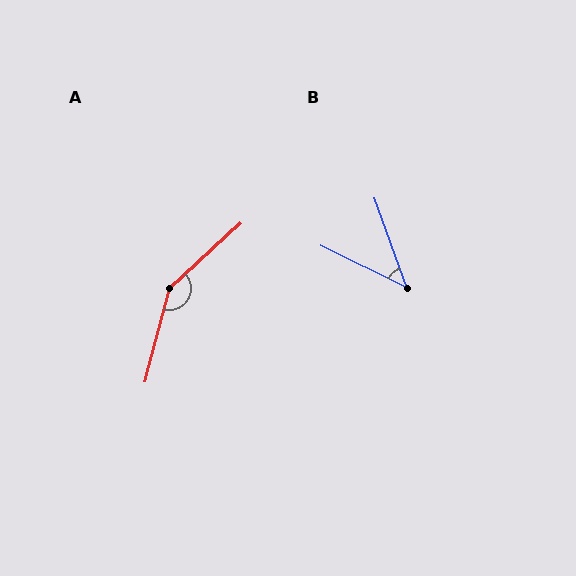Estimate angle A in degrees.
Approximately 147 degrees.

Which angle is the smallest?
B, at approximately 44 degrees.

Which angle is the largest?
A, at approximately 147 degrees.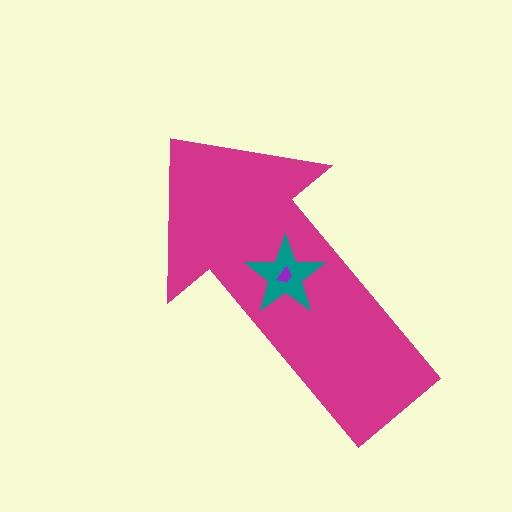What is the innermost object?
The purple trapezoid.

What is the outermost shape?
The magenta arrow.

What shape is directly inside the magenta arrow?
The teal star.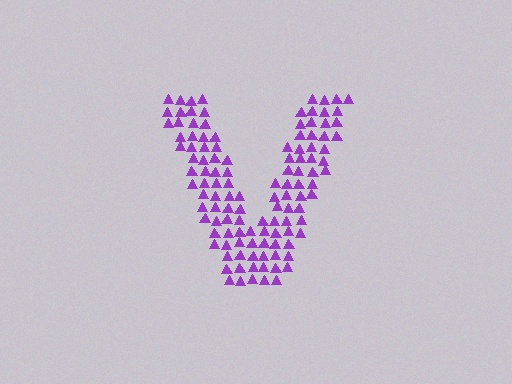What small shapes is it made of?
It is made of small triangles.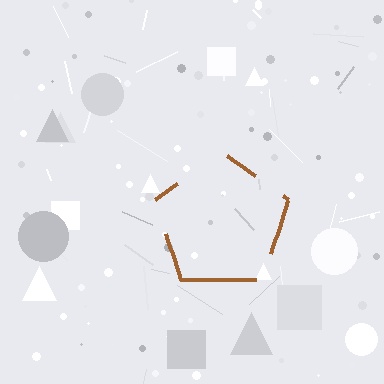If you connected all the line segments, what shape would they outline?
They would outline a pentagon.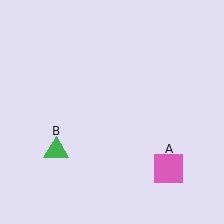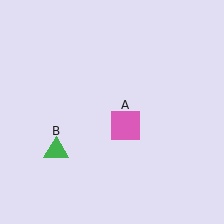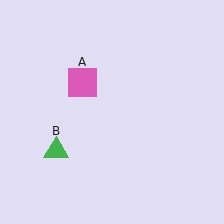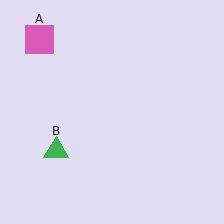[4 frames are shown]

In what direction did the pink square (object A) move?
The pink square (object A) moved up and to the left.